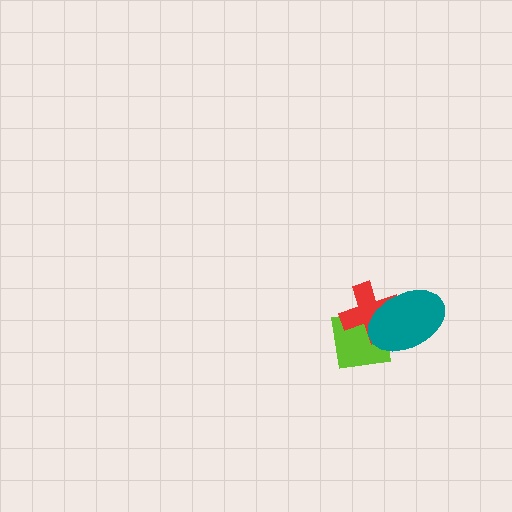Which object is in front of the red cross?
The teal ellipse is in front of the red cross.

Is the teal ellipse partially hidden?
No, no other shape covers it.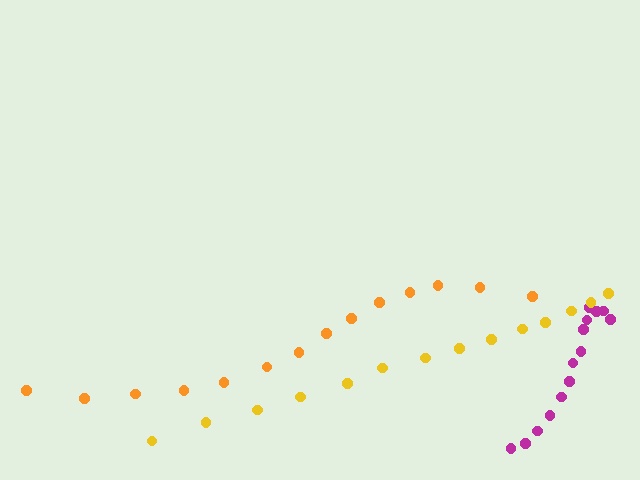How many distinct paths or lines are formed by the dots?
There are 3 distinct paths.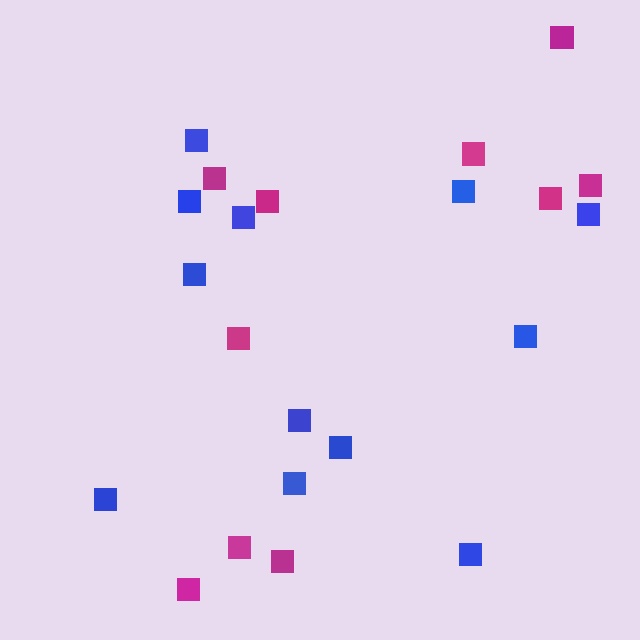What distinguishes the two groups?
There are 2 groups: one group of magenta squares (10) and one group of blue squares (12).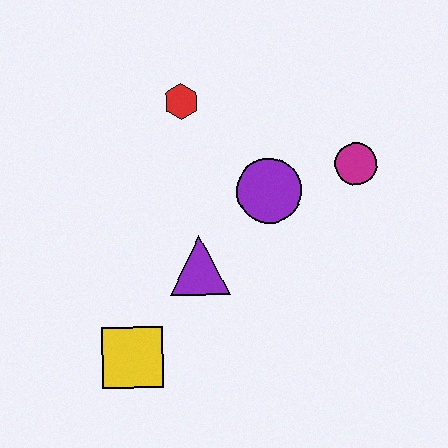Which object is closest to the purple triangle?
The purple circle is closest to the purple triangle.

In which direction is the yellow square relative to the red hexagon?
The yellow square is below the red hexagon.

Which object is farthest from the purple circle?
The yellow square is farthest from the purple circle.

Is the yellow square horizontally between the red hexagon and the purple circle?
No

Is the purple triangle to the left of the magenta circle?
Yes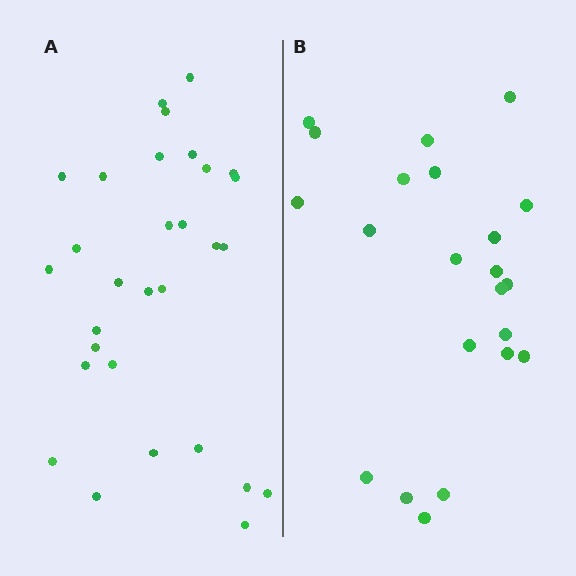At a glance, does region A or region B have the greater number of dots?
Region A (the left region) has more dots.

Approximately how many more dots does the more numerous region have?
Region A has roughly 8 or so more dots than region B.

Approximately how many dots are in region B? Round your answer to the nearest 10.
About 20 dots. (The exact count is 22, which rounds to 20.)